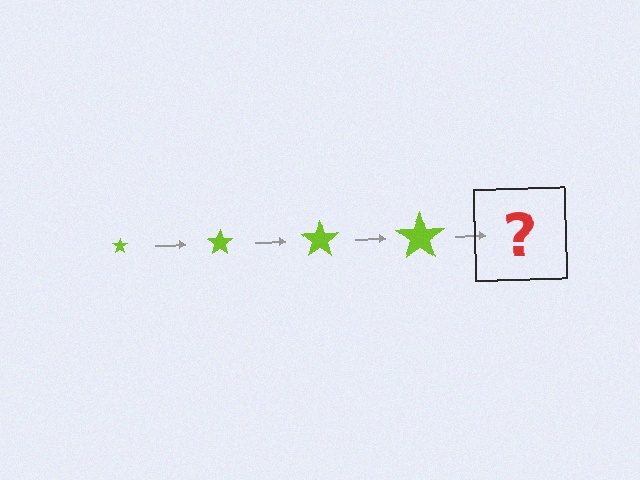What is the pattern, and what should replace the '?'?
The pattern is that the star gets progressively larger each step. The '?' should be a lime star, larger than the previous one.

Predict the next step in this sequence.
The next step is a lime star, larger than the previous one.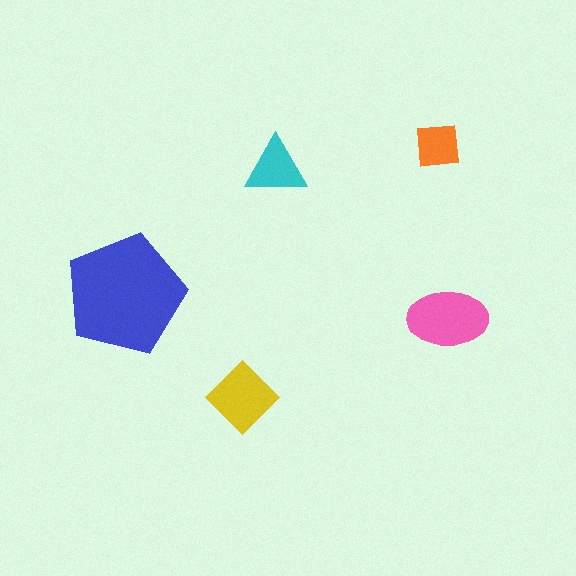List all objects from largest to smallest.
The blue pentagon, the pink ellipse, the yellow diamond, the cyan triangle, the orange square.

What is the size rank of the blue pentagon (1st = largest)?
1st.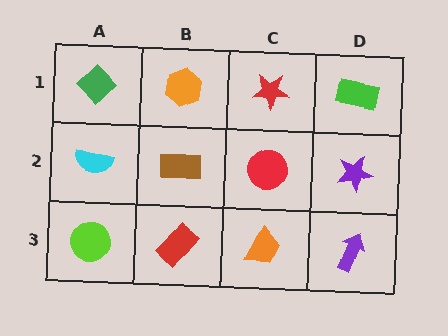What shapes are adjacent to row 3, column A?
A cyan semicircle (row 2, column A), a red rectangle (row 3, column B).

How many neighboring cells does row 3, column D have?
2.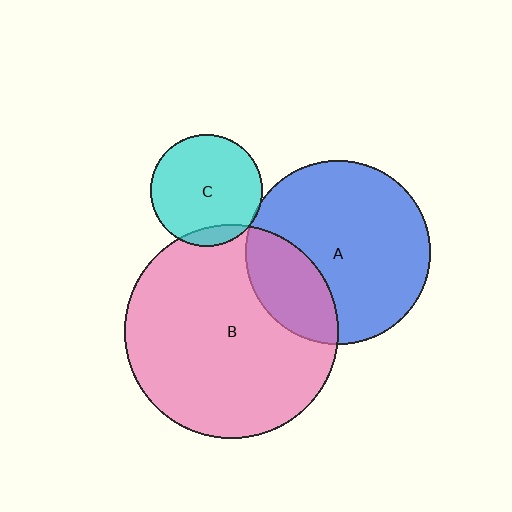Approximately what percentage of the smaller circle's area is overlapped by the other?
Approximately 10%.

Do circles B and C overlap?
Yes.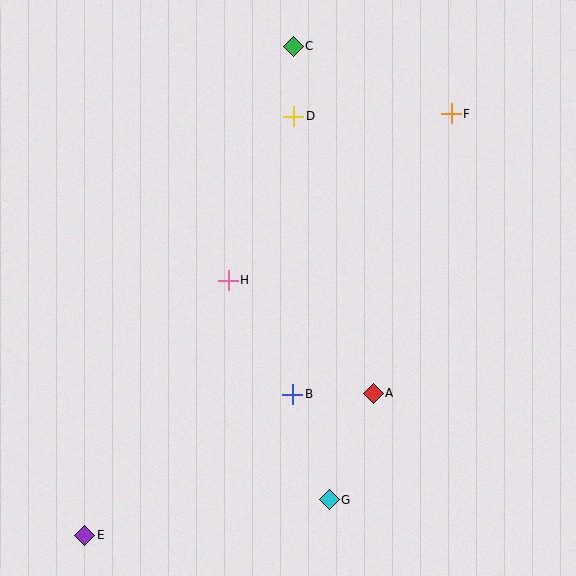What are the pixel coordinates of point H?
Point H is at (228, 280).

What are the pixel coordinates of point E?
Point E is at (85, 535).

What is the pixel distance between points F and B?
The distance between F and B is 322 pixels.